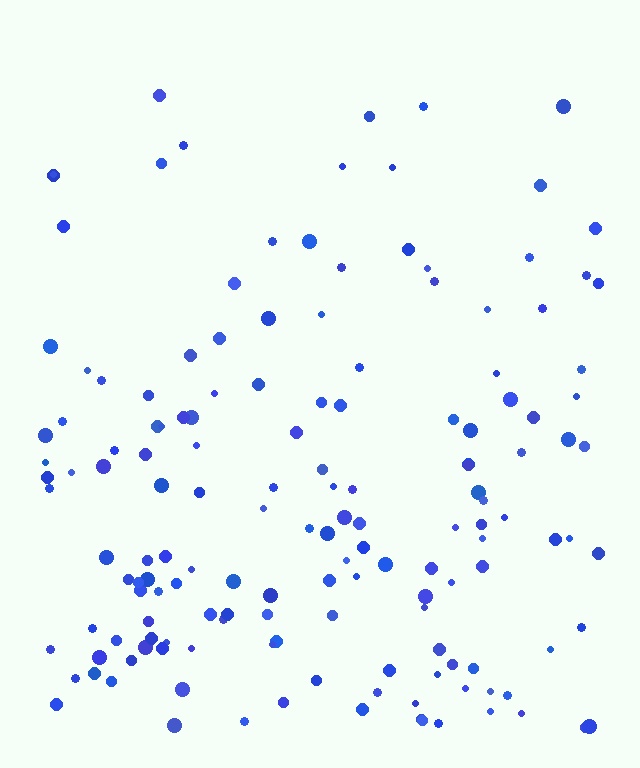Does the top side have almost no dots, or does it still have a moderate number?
Still a moderate number, just noticeably fewer than the bottom.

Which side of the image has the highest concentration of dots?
The bottom.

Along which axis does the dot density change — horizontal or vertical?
Vertical.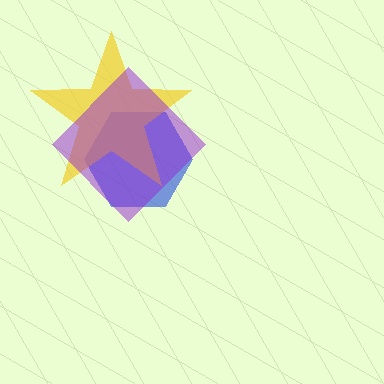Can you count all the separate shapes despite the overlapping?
Yes, there are 3 separate shapes.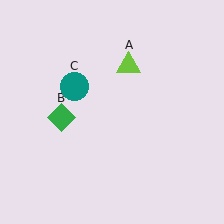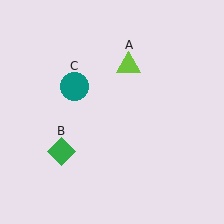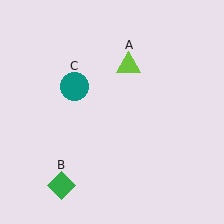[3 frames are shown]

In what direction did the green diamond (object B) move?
The green diamond (object B) moved down.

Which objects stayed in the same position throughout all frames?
Lime triangle (object A) and teal circle (object C) remained stationary.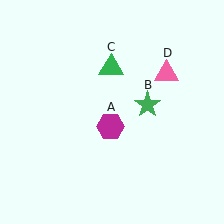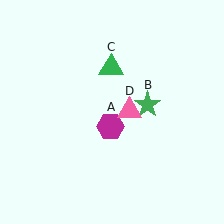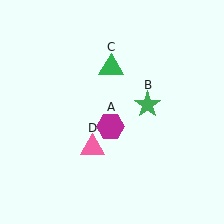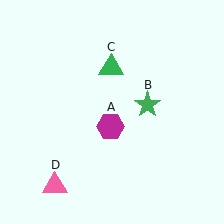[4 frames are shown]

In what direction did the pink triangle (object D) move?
The pink triangle (object D) moved down and to the left.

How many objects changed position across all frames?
1 object changed position: pink triangle (object D).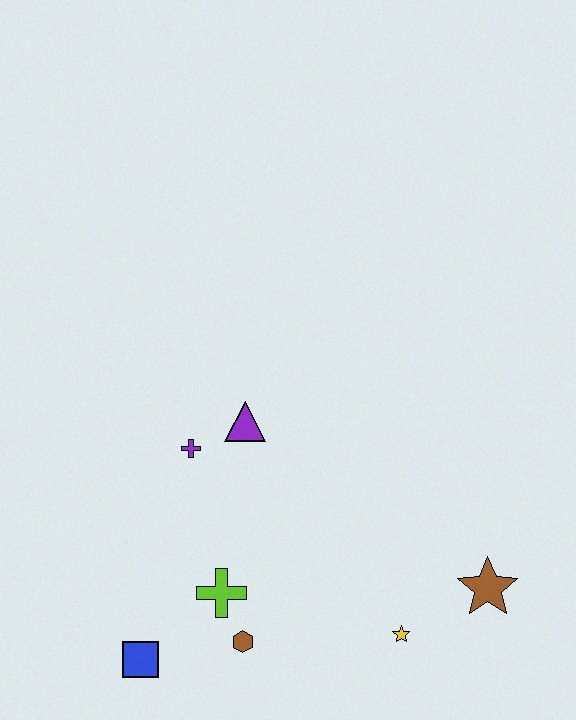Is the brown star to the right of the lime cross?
Yes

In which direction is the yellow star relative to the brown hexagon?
The yellow star is to the right of the brown hexagon.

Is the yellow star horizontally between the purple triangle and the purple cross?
No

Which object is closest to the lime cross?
The brown hexagon is closest to the lime cross.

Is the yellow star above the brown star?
No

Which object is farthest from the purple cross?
The brown star is farthest from the purple cross.